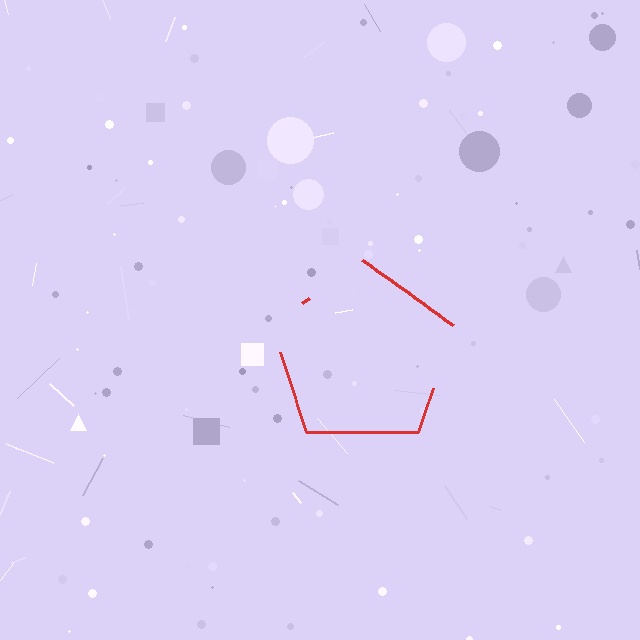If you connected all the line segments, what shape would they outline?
They would outline a pentagon.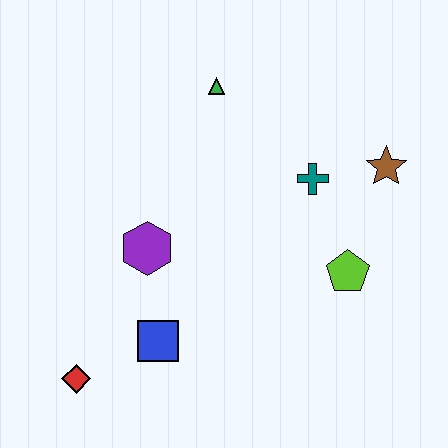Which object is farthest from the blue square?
The brown star is farthest from the blue square.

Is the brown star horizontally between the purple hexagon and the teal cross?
No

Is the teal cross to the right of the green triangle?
Yes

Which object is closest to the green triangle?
The teal cross is closest to the green triangle.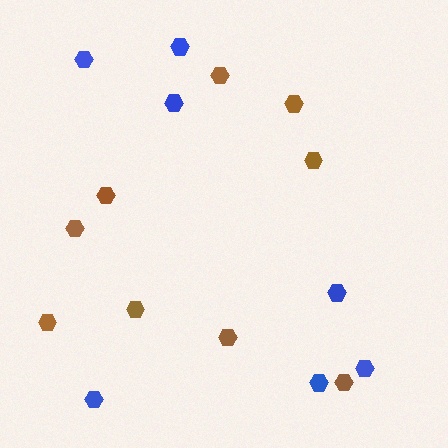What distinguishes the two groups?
There are 2 groups: one group of brown hexagons (9) and one group of blue hexagons (7).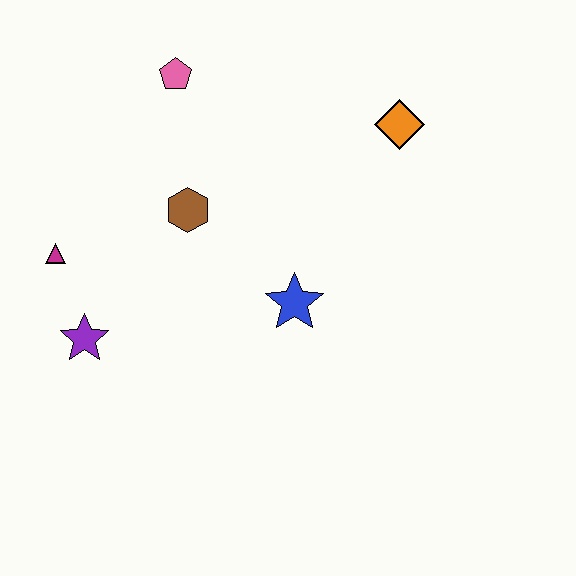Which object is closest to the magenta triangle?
The purple star is closest to the magenta triangle.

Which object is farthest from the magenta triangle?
The orange diamond is farthest from the magenta triangle.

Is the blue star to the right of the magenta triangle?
Yes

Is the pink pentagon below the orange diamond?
No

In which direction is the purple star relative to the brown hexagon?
The purple star is below the brown hexagon.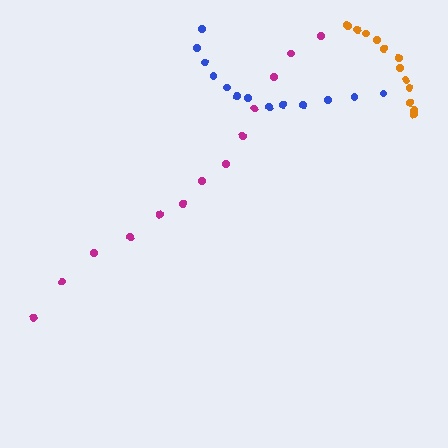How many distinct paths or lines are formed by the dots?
There are 3 distinct paths.